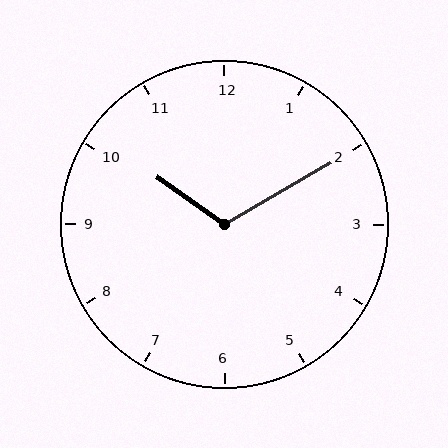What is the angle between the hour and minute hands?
Approximately 115 degrees.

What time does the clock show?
10:10.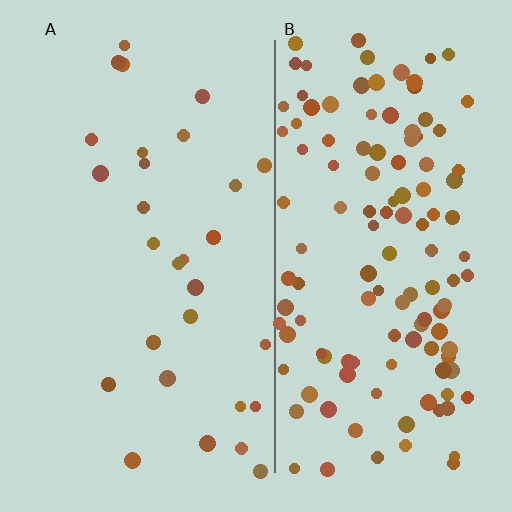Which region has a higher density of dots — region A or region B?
B (the right).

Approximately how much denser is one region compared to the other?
Approximately 4.4× — region B over region A.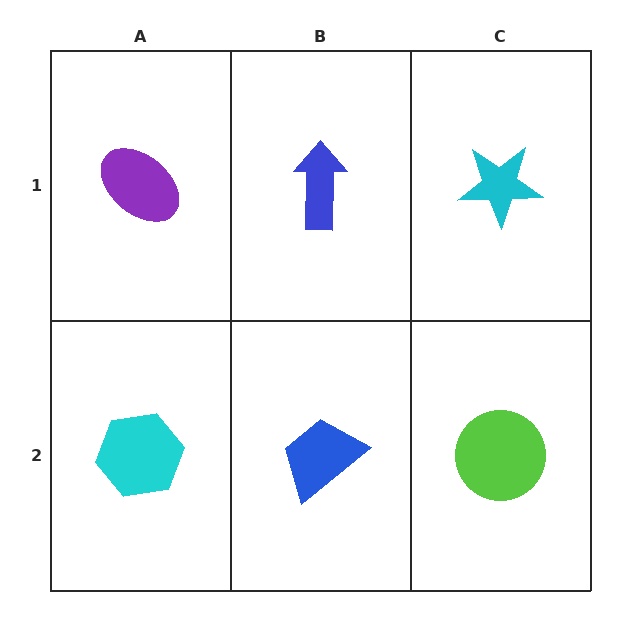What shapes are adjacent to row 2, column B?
A blue arrow (row 1, column B), a cyan hexagon (row 2, column A), a lime circle (row 2, column C).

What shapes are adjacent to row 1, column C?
A lime circle (row 2, column C), a blue arrow (row 1, column B).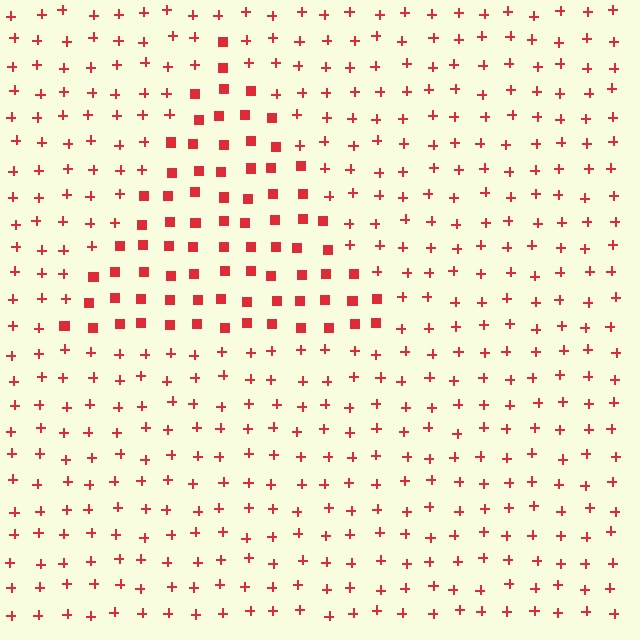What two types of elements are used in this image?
The image uses squares inside the triangle region and plus signs outside it.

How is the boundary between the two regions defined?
The boundary is defined by a change in element shape: squares inside vs. plus signs outside. All elements share the same color and spacing.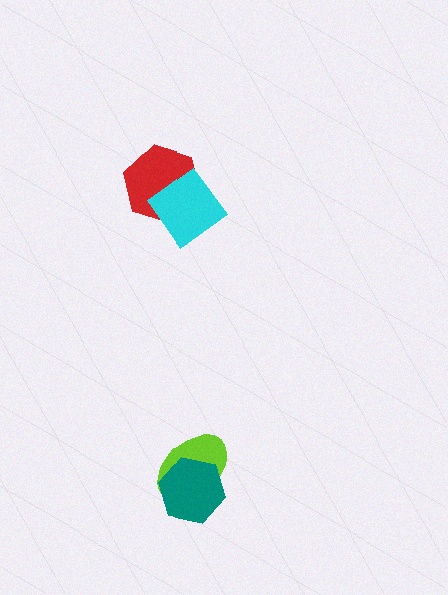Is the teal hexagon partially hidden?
No, no other shape covers it.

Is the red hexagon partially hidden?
Yes, it is partially covered by another shape.